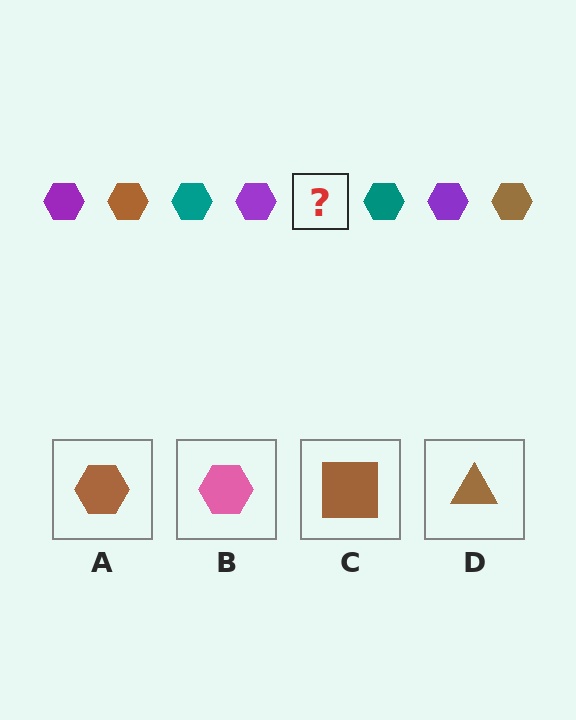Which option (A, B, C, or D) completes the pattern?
A.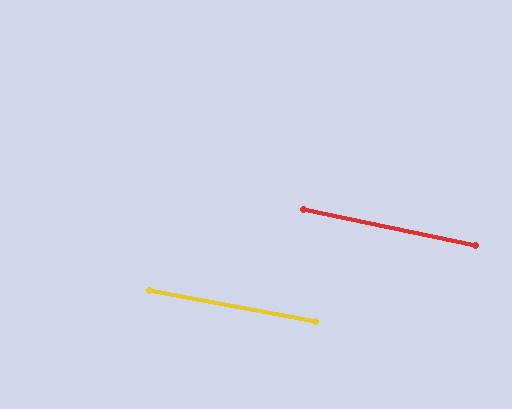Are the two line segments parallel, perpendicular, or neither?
Parallel — their directions differ by only 1.2°.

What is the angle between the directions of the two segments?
Approximately 1 degree.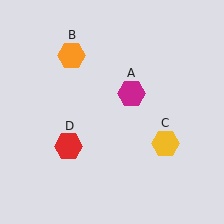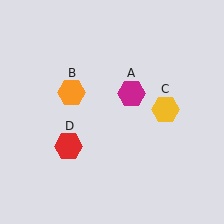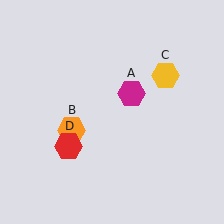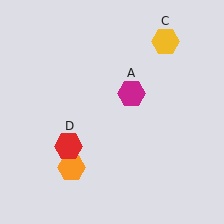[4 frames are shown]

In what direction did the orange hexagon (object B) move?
The orange hexagon (object B) moved down.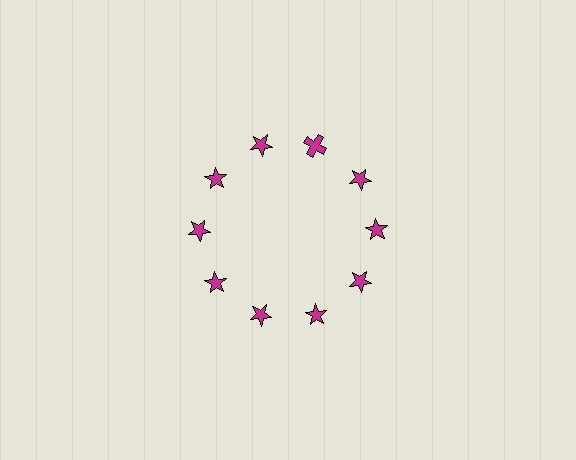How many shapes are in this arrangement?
There are 10 shapes arranged in a ring pattern.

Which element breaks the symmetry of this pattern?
The magenta cross at roughly the 1 o'clock position breaks the symmetry. All other shapes are magenta stars.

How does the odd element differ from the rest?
It has a different shape: cross instead of star.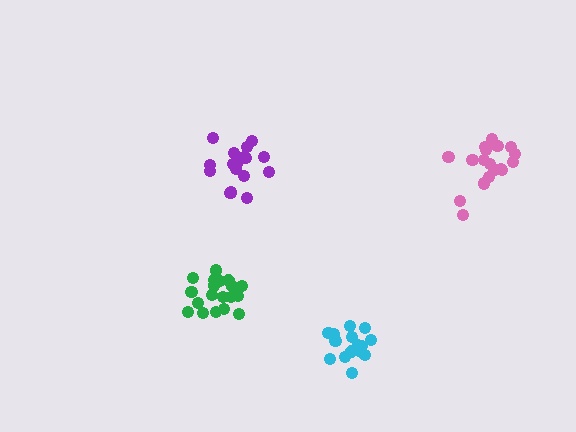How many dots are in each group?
Group 1: 19 dots, Group 2: 18 dots, Group 3: 18 dots, Group 4: 15 dots (70 total).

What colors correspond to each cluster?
The clusters are colored: green, purple, pink, cyan.